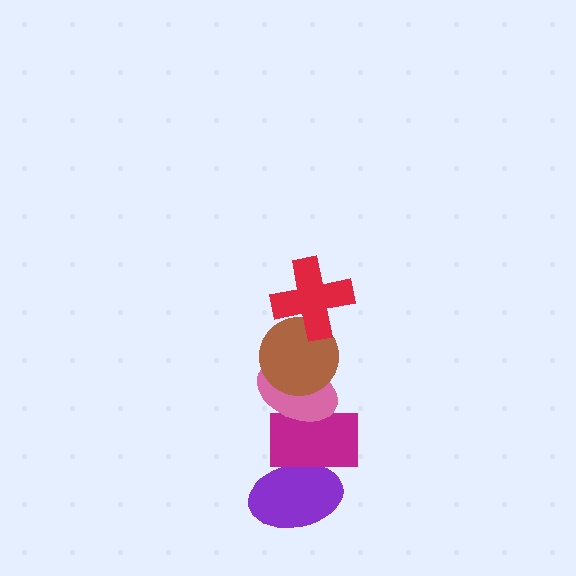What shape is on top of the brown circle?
The red cross is on top of the brown circle.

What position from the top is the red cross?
The red cross is 1st from the top.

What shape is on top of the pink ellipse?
The brown circle is on top of the pink ellipse.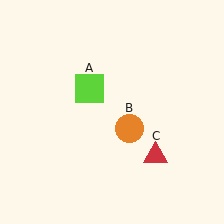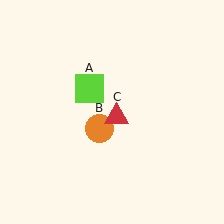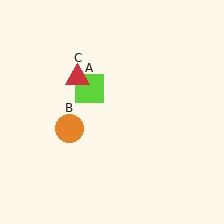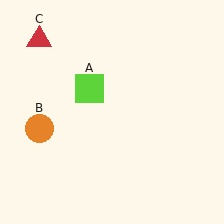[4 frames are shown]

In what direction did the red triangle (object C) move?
The red triangle (object C) moved up and to the left.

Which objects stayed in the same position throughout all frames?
Lime square (object A) remained stationary.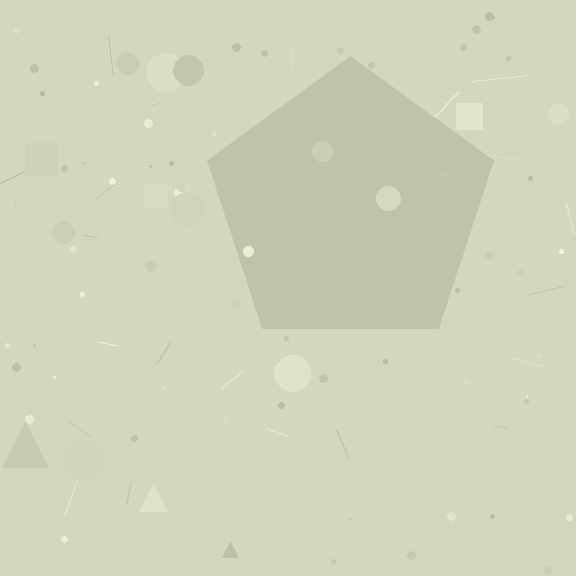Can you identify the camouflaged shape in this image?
The camouflaged shape is a pentagon.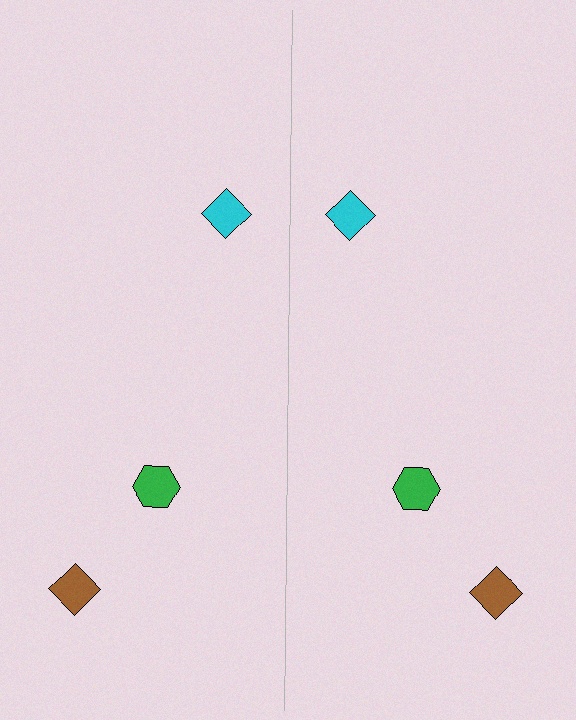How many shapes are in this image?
There are 6 shapes in this image.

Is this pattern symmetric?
Yes, this pattern has bilateral (reflection) symmetry.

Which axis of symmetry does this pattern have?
The pattern has a vertical axis of symmetry running through the center of the image.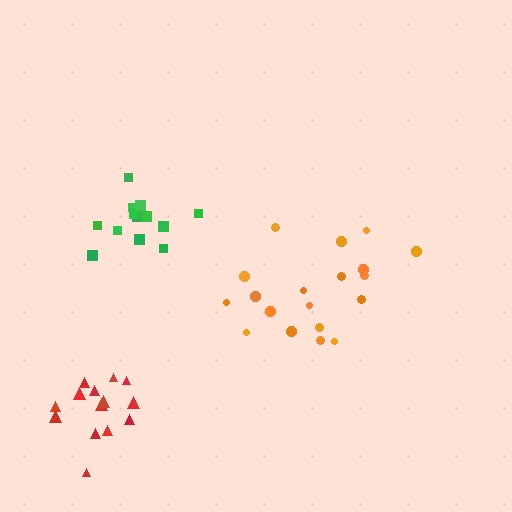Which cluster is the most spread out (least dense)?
Orange.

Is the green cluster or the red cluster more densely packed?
Green.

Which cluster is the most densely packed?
Green.